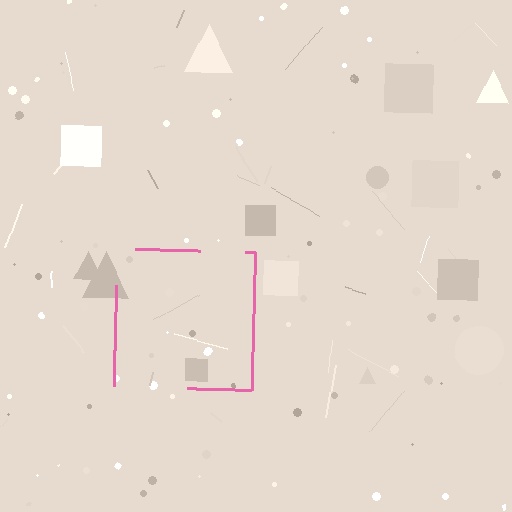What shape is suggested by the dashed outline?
The dashed outline suggests a square.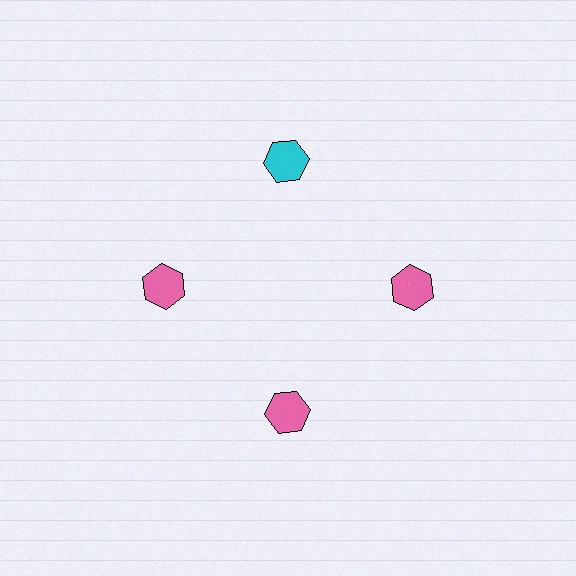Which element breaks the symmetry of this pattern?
The cyan hexagon at roughly the 12 o'clock position breaks the symmetry. All other shapes are pink hexagons.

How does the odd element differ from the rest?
It has a different color: cyan instead of pink.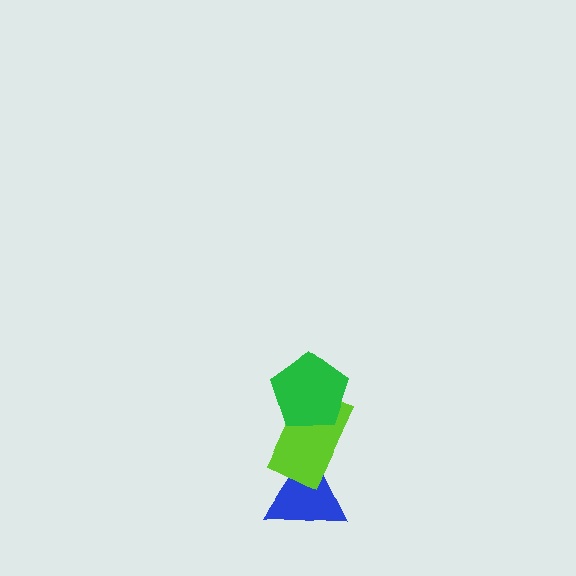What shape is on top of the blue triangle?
The lime rectangle is on top of the blue triangle.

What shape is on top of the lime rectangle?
The green pentagon is on top of the lime rectangle.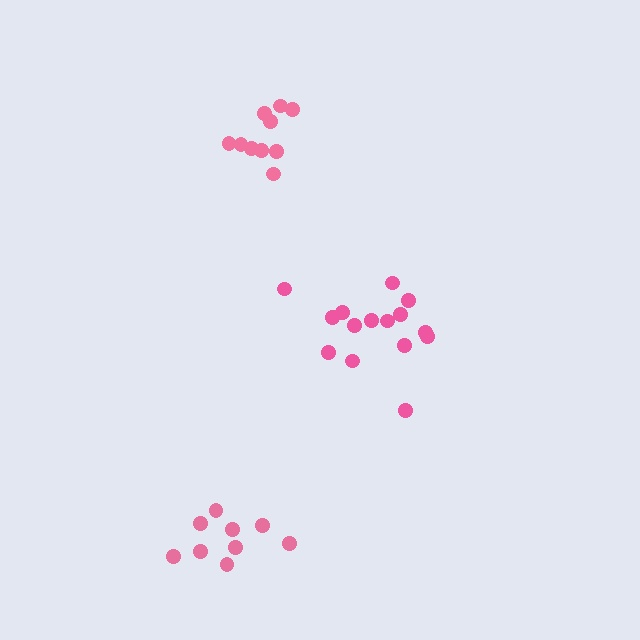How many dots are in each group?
Group 1: 10 dots, Group 2: 15 dots, Group 3: 9 dots (34 total).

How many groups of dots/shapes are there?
There are 3 groups.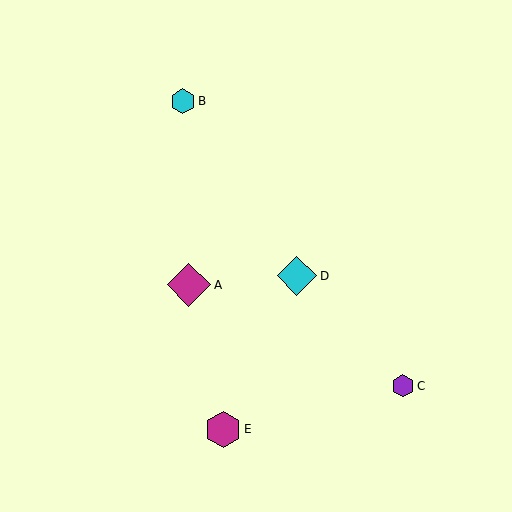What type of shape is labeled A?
Shape A is a magenta diamond.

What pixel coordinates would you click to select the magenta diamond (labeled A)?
Click at (189, 285) to select the magenta diamond A.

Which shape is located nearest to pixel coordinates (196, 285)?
The magenta diamond (labeled A) at (189, 285) is nearest to that location.